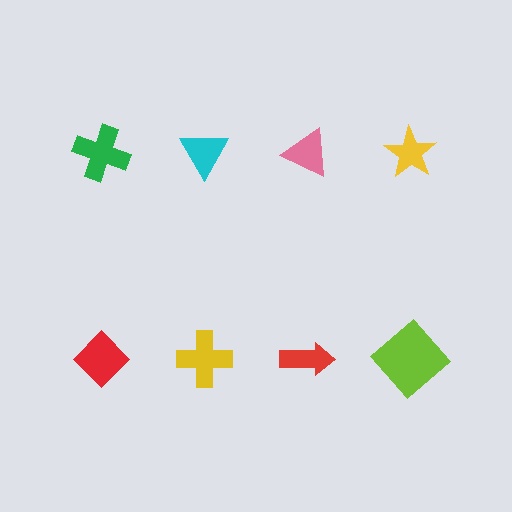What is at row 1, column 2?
A cyan triangle.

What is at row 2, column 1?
A red diamond.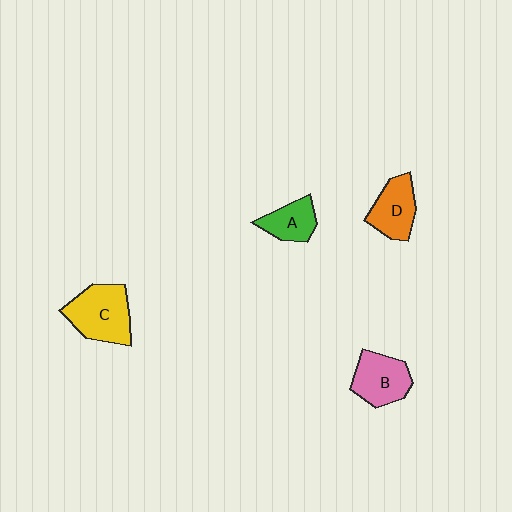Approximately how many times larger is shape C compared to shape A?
Approximately 1.7 times.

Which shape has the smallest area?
Shape A (green).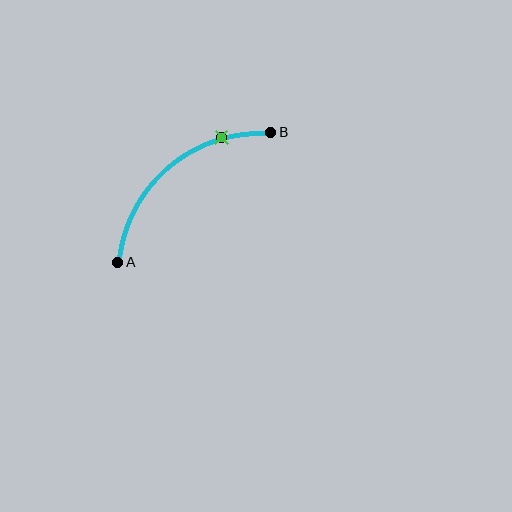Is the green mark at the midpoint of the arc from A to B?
No. The green mark lies on the arc but is closer to endpoint B. The arc midpoint would be at the point on the curve equidistant along the arc from both A and B.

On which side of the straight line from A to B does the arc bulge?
The arc bulges above and to the left of the straight line connecting A and B.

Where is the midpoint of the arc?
The arc midpoint is the point on the curve farthest from the straight line joining A and B. It sits above and to the left of that line.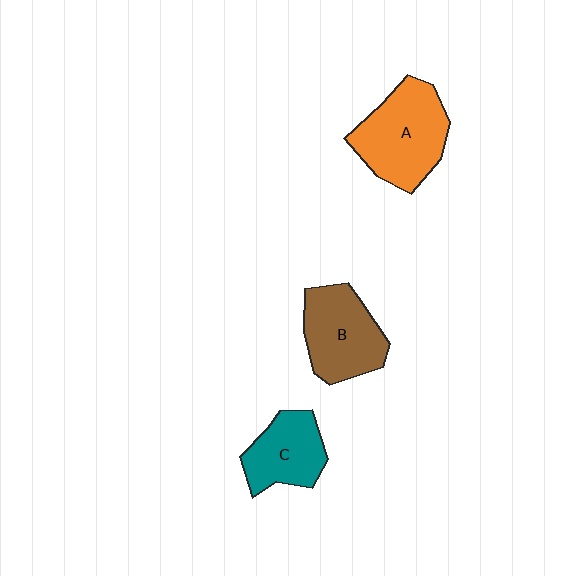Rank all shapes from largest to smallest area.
From largest to smallest: A (orange), B (brown), C (teal).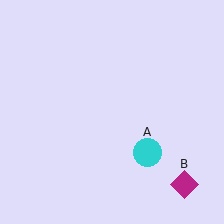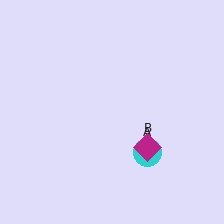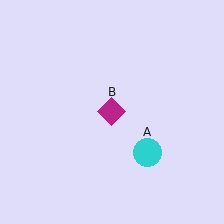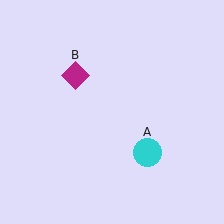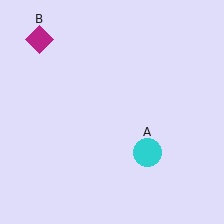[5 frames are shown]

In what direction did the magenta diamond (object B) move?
The magenta diamond (object B) moved up and to the left.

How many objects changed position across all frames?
1 object changed position: magenta diamond (object B).